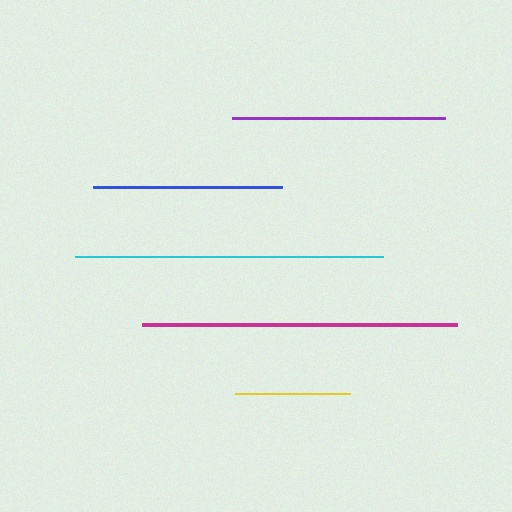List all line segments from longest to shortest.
From longest to shortest: magenta, cyan, purple, blue, yellow.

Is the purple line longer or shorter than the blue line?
The purple line is longer than the blue line.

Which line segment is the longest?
The magenta line is the longest at approximately 315 pixels.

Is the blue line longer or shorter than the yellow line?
The blue line is longer than the yellow line.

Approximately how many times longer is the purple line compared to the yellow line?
The purple line is approximately 1.9 times the length of the yellow line.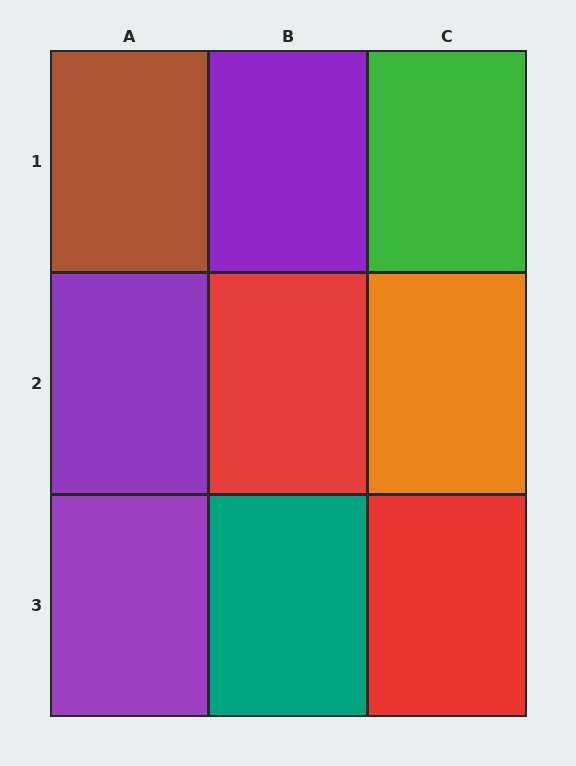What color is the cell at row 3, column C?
Red.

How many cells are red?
2 cells are red.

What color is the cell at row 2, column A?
Purple.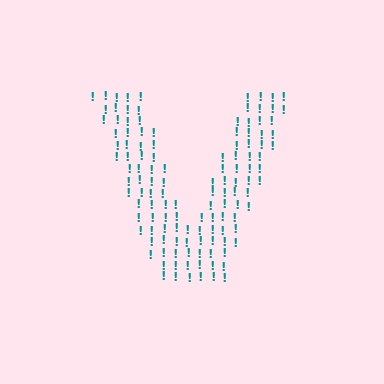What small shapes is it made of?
It is made of small exclamation marks.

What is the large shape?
The large shape is the letter V.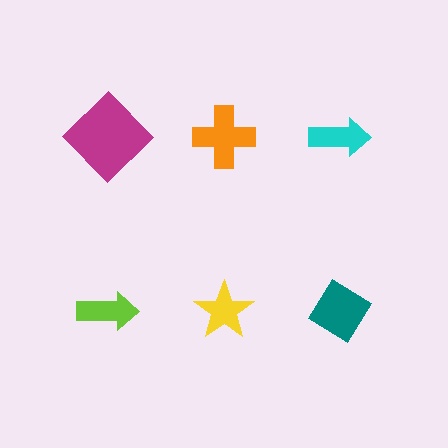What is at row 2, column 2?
A yellow star.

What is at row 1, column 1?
A magenta diamond.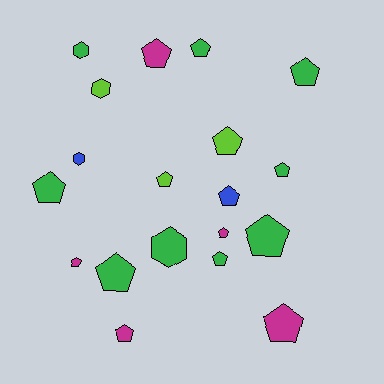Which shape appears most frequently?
Pentagon, with 15 objects.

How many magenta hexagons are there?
There are no magenta hexagons.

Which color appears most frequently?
Green, with 9 objects.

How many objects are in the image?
There are 19 objects.